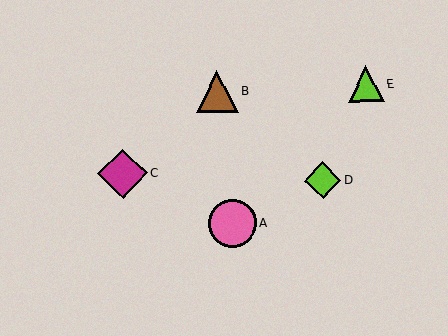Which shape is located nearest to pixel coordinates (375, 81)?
The lime triangle (labeled E) at (366, 84) is nearest to that location.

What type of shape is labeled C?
Shape C is a magenta diamond.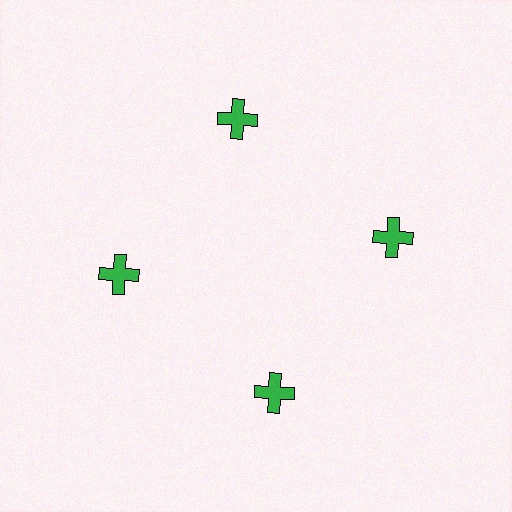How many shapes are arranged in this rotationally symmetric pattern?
There are 4 shapes, arranged in 4 groups of 1.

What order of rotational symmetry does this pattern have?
This pattern has 4-fold rotational symmetry.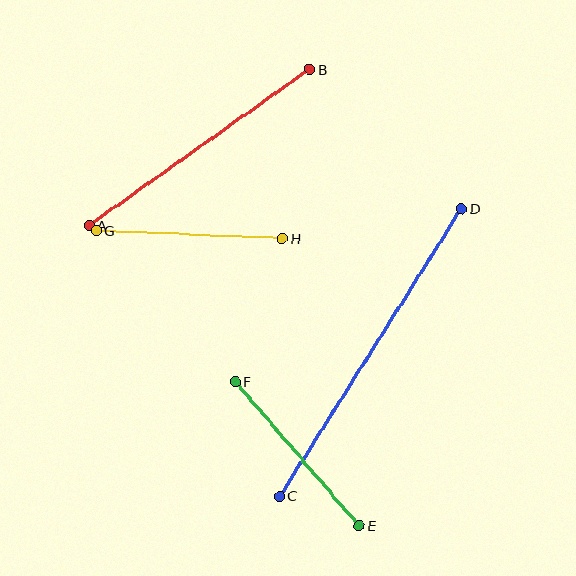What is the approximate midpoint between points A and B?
The midpoint is at approximately (199, 147) pixels.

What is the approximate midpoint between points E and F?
The midpoint is at approximately (297, 454) pixels.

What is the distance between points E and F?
The distance is approximately 190 pixels.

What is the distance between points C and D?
The distance is approximately 340 pixels.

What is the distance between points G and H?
The distance is approximately 186 pixels.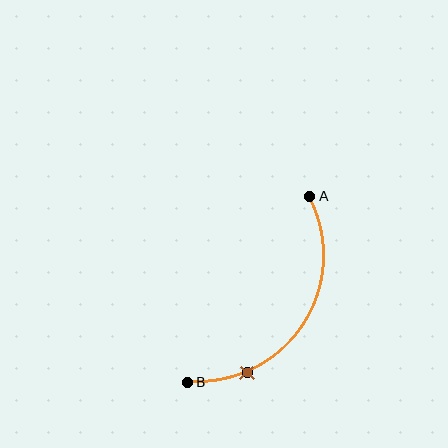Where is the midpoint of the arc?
The arc midpoint is the point on the curve farthest from the straight line joining A and B. It sits to the right of that line.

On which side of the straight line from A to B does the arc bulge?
The arc bulges to the right of the straight line connecting A and B.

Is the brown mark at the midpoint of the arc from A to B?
No. The brown mark lies on the arc but is closer to endpoint B. The arc midpoint would be at the point on the curve equidistant along the arc from both A and B.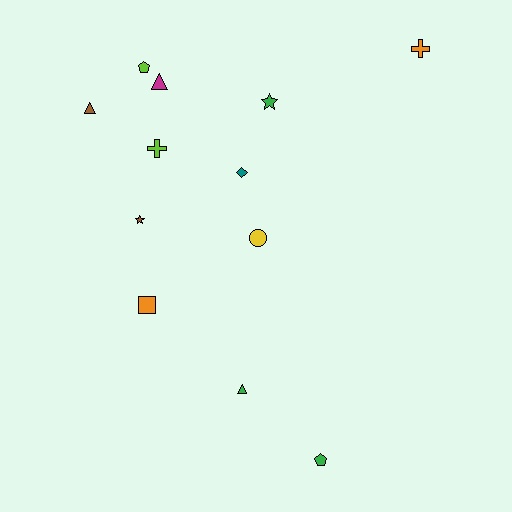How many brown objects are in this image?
There are 2 brown objects.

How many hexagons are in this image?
There are no hexagons.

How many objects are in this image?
There are 12 objects.